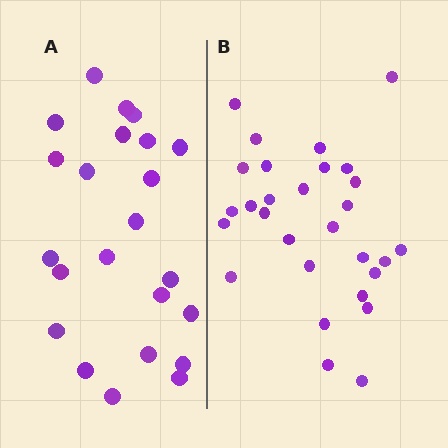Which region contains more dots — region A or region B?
Region B (the right region) has more dots.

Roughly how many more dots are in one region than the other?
Region B has about 6 more dots than region A.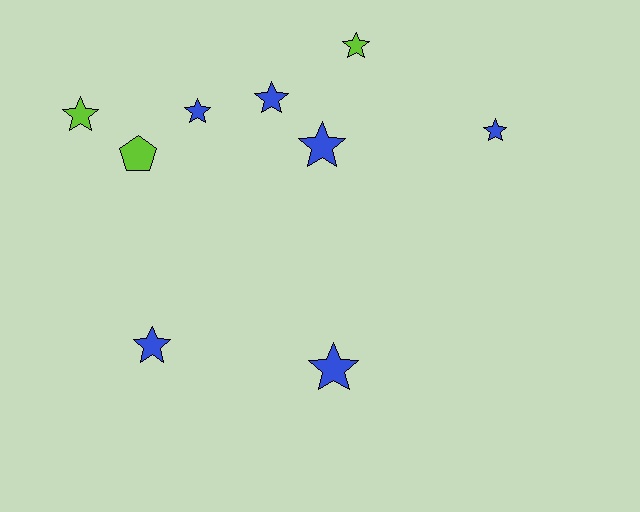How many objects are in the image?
There are 9 objects.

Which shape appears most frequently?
Star, with 8 objects.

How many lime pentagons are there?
There is 1 lime pentagon.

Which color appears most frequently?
Blue, with 6 objects.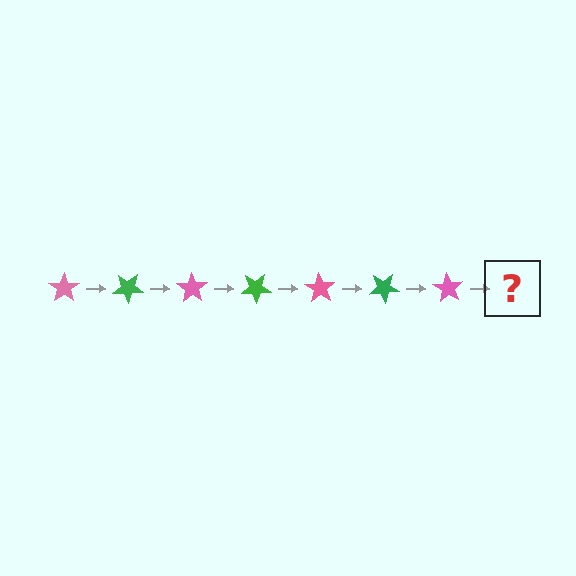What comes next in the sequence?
The next element should be a green star, rotated 245 degrees from the start.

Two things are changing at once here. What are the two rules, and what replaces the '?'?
The two rules are that it rotates 35 degrees each step and the color cycles through pink and green. The '?' should be a green star, rotated 245 degrees from the start.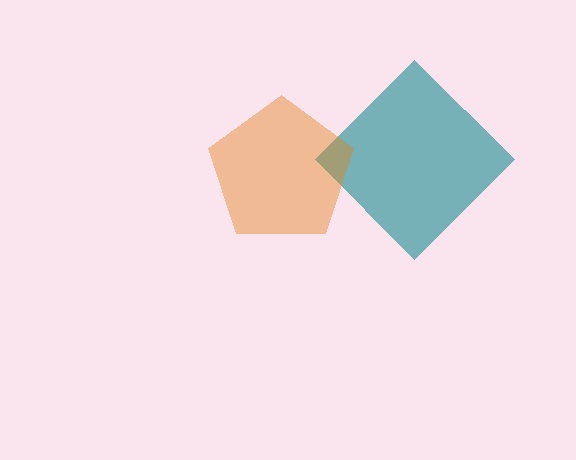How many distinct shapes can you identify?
There are 2 distinct shapes: a teal diamond, an orange pentagon.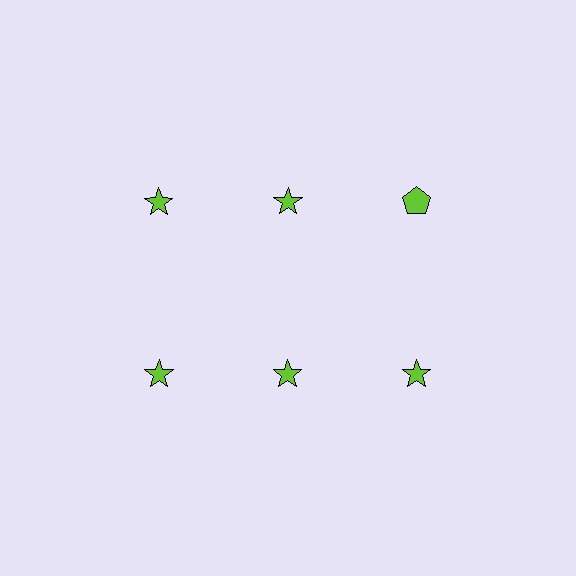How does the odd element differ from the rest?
It has a different shape: pentagon instead of star.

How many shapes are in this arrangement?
There are 6 shapes arranged in a grid pattern.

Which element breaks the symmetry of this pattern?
The lime pentagon in the top row, center column breaks the symmetry. All other shapes are lime stars.